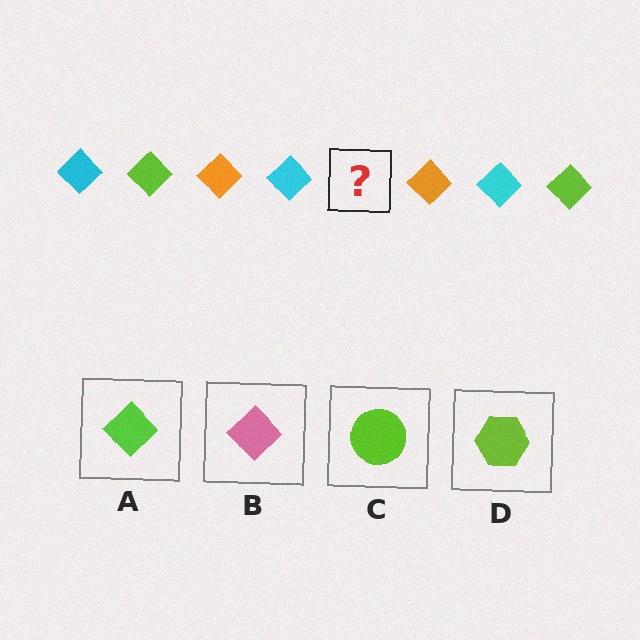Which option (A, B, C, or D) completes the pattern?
A.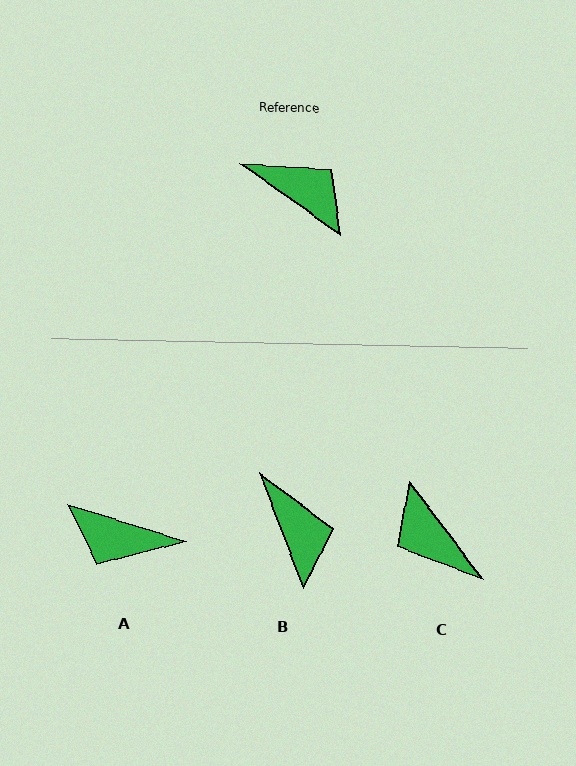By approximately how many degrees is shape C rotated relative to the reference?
Approximately 162 degrees counter-clockwise.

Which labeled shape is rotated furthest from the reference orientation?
C, about 162 degrees away.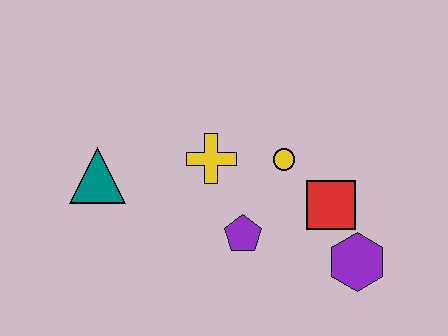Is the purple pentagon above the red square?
No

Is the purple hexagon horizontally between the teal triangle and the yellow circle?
No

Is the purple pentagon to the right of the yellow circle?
No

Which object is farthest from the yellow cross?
The purple hexagon is farthest from the yellow cross.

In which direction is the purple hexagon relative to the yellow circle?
The purple hexagon is below the yellow circle.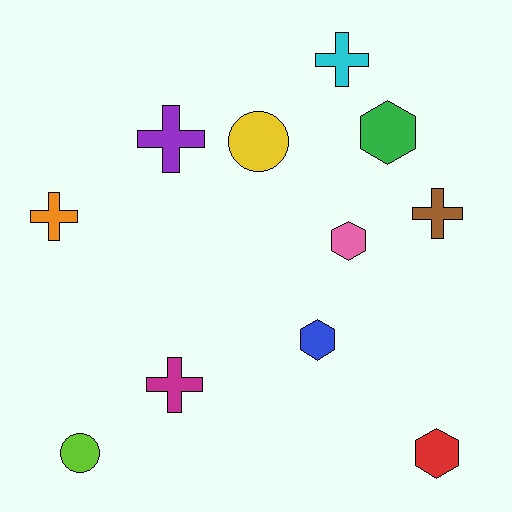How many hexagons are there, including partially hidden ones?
There are 4 hexagons.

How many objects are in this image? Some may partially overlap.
There are 11 objects.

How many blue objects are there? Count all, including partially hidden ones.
There is 1 blue object.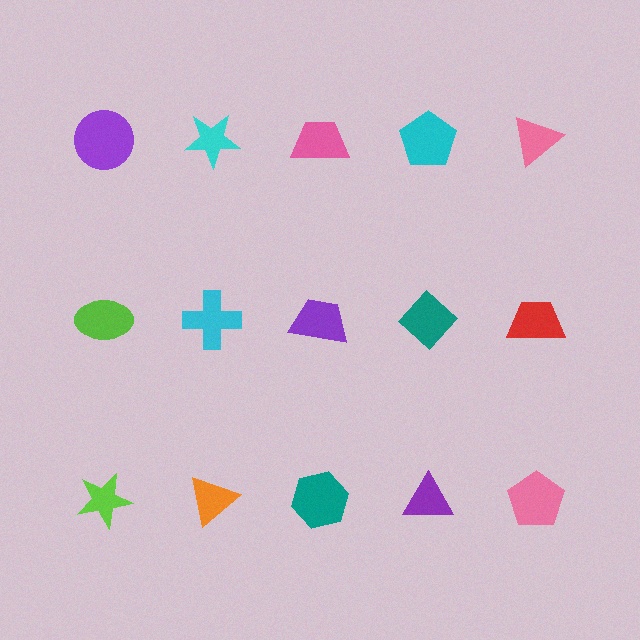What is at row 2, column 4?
A teal diamond.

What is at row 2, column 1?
A lime ellipse.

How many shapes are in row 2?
5 shapes.